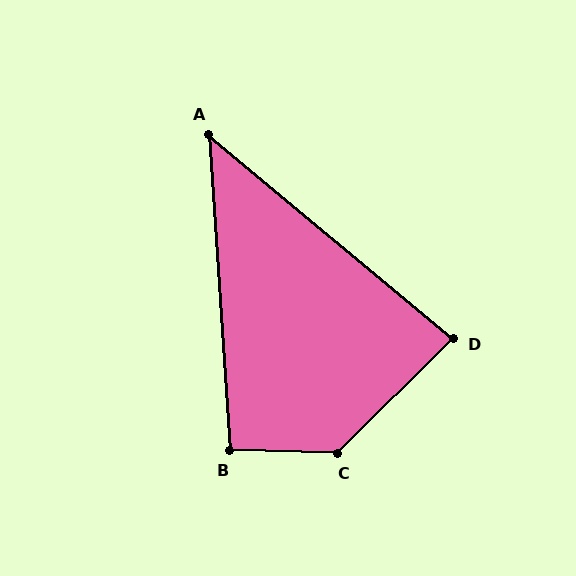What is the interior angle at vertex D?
Approximately 85 degrees (acute).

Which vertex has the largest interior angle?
C, at approximately 134 degrees.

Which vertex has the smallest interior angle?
A, at approximately 46 degrees.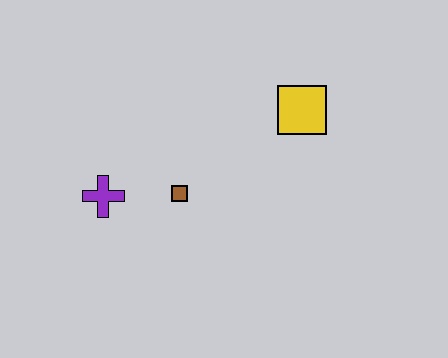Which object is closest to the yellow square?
The brown square is closest to the yellow square.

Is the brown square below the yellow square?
Yes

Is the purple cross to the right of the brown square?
No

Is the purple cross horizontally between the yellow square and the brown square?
No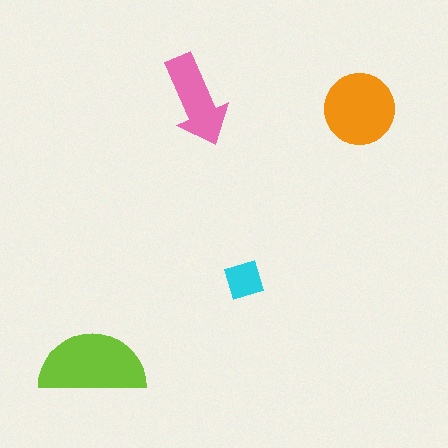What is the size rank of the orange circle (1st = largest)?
2nd.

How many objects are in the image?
There are 4 objects in the image.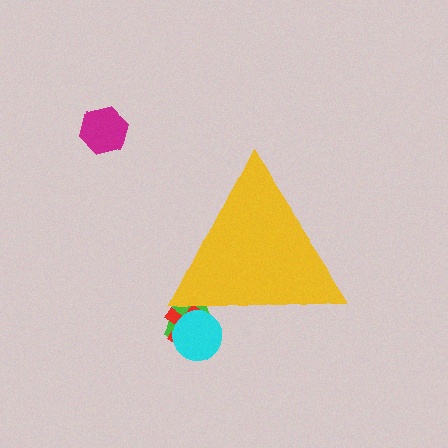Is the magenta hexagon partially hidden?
No, the magenta hexagon is fully visible.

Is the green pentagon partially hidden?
Yes, the green pentagon is partially hidden behind the yellow triangle.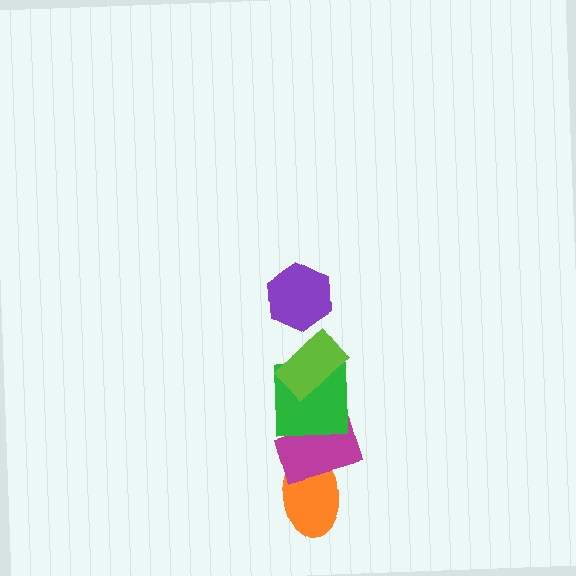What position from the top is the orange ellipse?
The orange ellipse is 5th from the top.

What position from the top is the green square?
The green square is 3rd from the top.